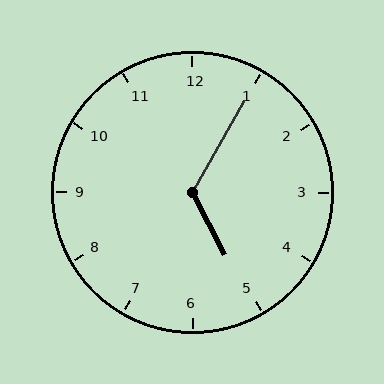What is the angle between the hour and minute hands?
Approximately 122 degrees.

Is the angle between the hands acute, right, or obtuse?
It is obtuse.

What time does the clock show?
5:05.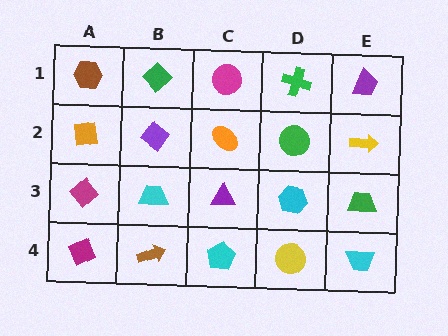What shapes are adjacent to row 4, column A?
A magenta diamond (row 3, column A), a brown arrow (row 4, column B).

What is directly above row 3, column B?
A purple diamond.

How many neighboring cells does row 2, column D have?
4.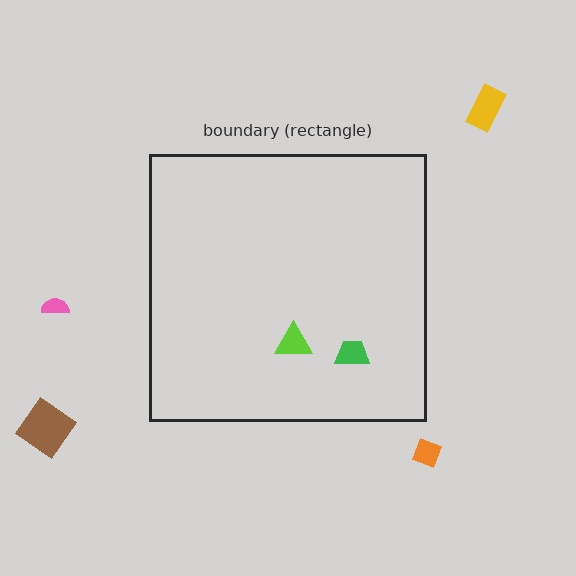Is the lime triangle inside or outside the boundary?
Inside.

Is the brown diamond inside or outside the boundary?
Outside.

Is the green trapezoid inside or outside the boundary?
Inside.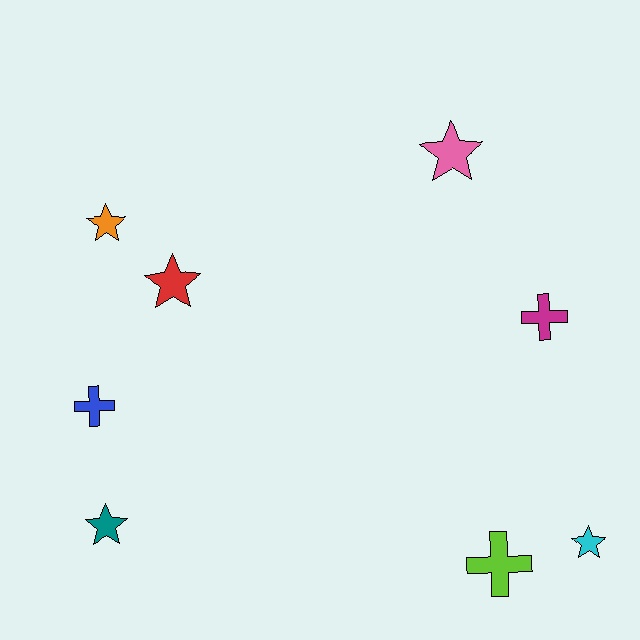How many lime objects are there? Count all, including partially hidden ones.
There is 1 lime object.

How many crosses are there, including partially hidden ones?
There are 3 crosses.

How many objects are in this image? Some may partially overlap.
There are 8 objects.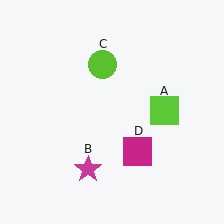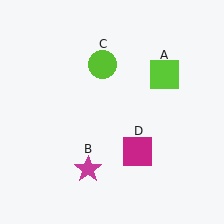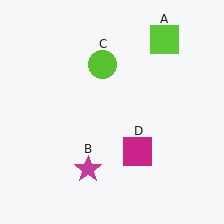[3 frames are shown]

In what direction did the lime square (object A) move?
The lime square (object A) moved up.